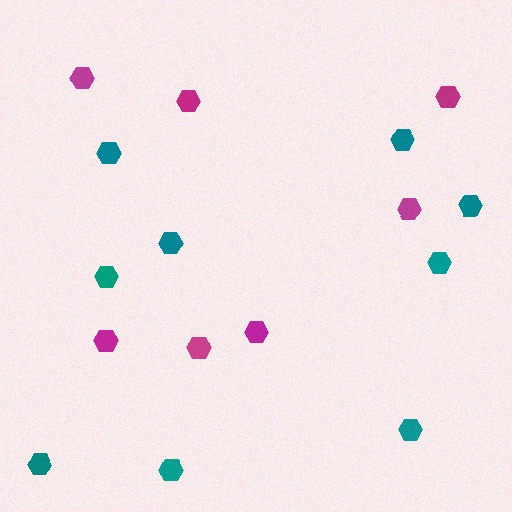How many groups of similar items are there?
There are 2 groups: one group of teal hexagons (9) and one group of magenta hexagons (7).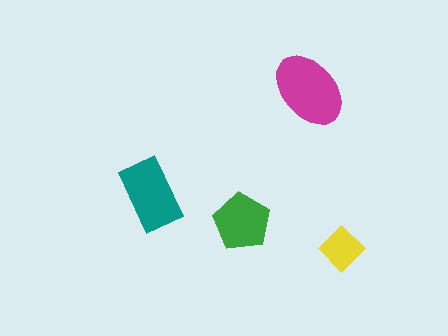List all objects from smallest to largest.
The yellow diamond, the green pentagon, the teal rectangle, the magenta ellipse.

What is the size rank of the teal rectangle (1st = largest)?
2nd.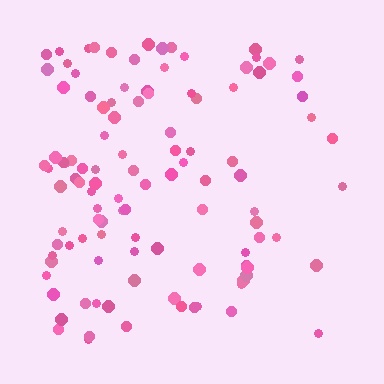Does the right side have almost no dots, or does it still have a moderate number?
Still a moderate number, just noticeably fewer than the left.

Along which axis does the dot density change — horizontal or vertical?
Horizontal.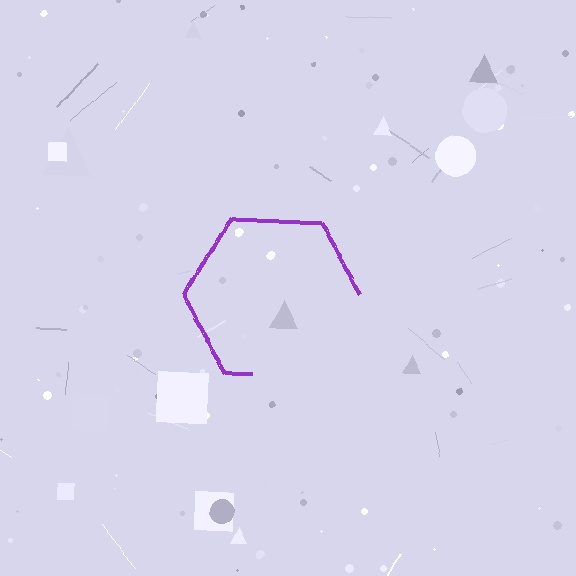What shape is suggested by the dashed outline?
The dashed outline suggests a hexagon.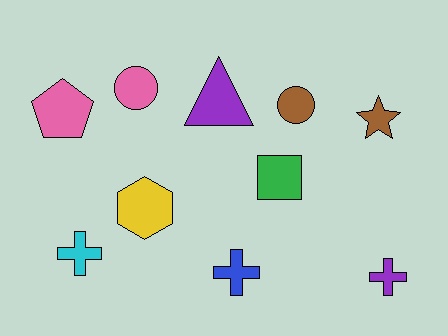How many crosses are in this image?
There are 3 crosses.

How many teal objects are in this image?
There are no teal objects.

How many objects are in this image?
There are 10 objects.